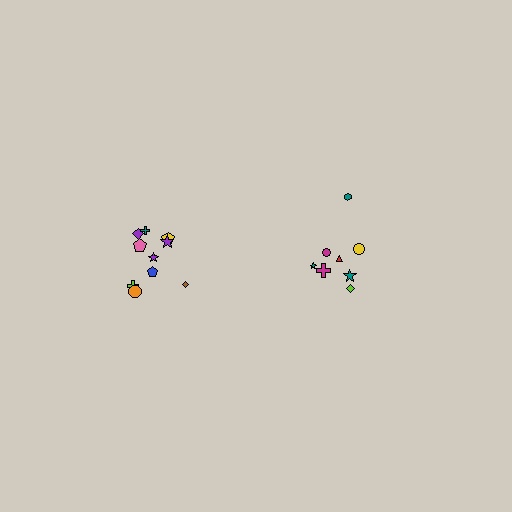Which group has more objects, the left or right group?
The left group.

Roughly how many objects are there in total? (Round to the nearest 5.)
Roughly 20 objects in total.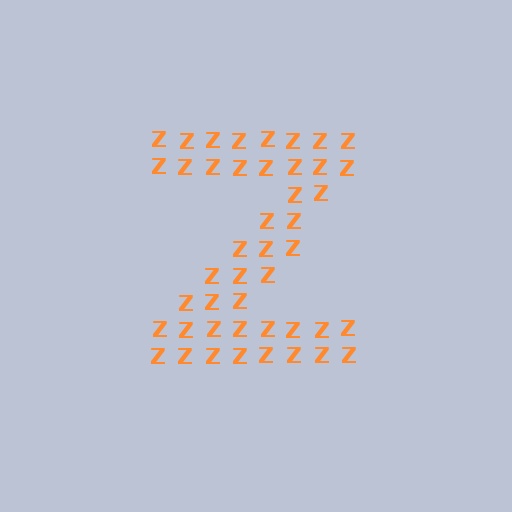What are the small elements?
The small elements are letter Z's.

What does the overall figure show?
The overall figure shows the letter Z.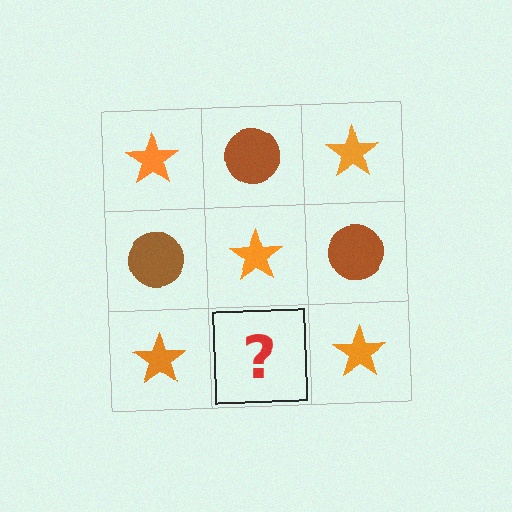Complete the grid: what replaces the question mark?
The question mark should be replaced with a brown circle.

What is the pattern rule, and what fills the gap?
The rule is that it alternates orange star and brown circle in a checkerboard pattern. The gap should be filled with a brown circle.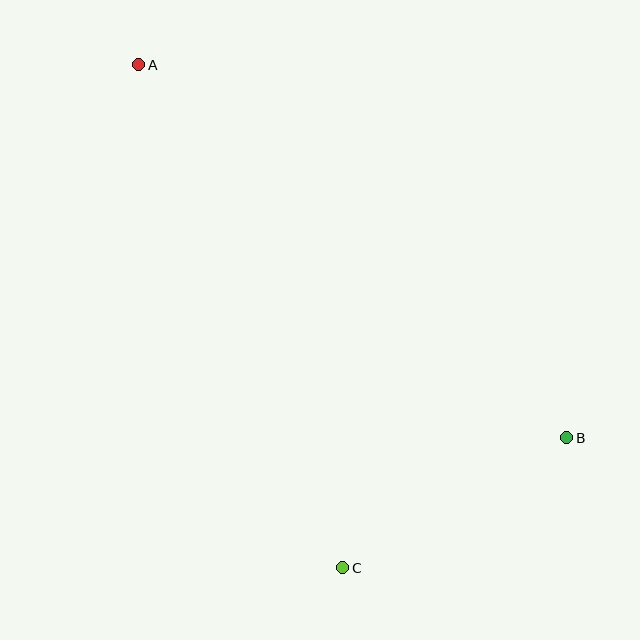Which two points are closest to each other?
Points B and C are closest to each other.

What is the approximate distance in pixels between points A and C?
The distance between A and C is approximately 543 pixels.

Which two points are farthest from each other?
Points A and B are farthest from each other.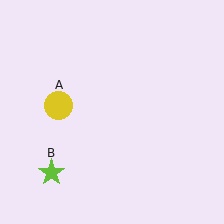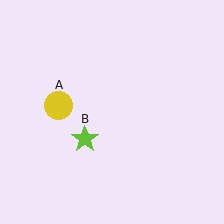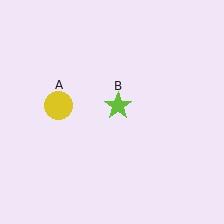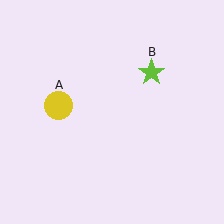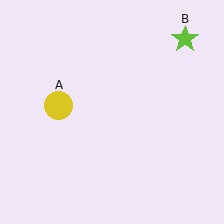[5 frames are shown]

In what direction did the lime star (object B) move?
The lime star (object B) moved up and to the right.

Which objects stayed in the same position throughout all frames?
Yellow circle (object A) remained stationary.